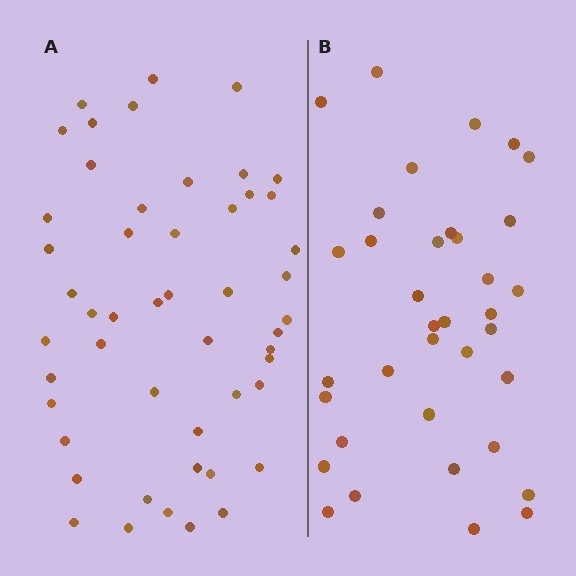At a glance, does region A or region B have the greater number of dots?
Region A (the left region) has more dots.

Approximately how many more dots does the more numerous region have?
Region A has approximately 15 more dots than region B.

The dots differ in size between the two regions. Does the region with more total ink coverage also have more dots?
No. Region B has more total ink coverage because its dots are larger, but region A actually contains more individual dots. Total area can be misleading — the number of items is what matters here.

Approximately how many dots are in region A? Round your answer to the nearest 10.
About 50 dots.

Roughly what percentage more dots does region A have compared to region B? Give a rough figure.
About 40% more.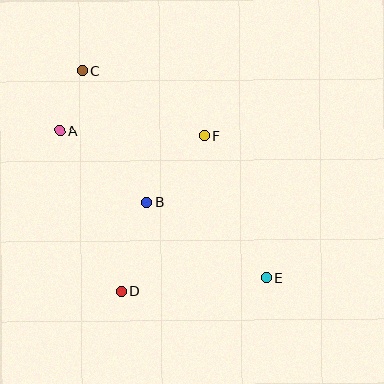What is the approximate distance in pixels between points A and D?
The distance between A and D is approximately 172 pixels.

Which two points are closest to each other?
Points A and C are closest to each other.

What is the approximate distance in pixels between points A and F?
The distance between A and F is approximately 144 pixels.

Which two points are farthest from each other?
Points C and E are farthest from each other.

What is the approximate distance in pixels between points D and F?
The distance between D and F is approximately 176 pixels.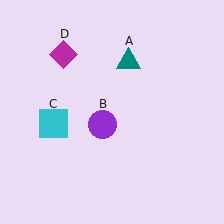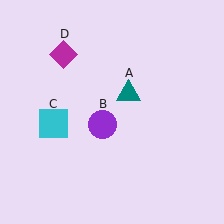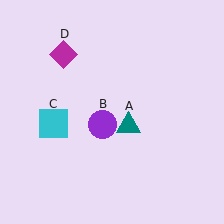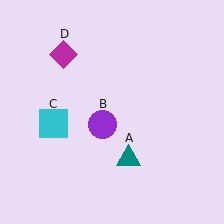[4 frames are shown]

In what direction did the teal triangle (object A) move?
The teal triangle (object A) moved down.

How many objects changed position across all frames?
1 object changed position: teal triangle (object A).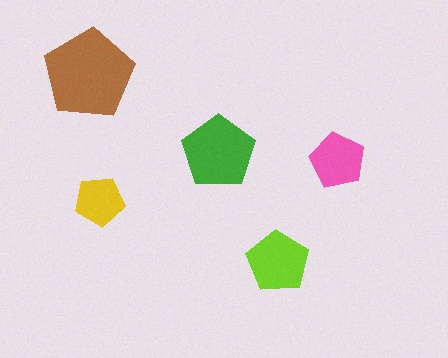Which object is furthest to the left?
The brown pentagon is leftmost.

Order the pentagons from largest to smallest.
the brown one, the green one, the lime one, the pink one, the yellow one.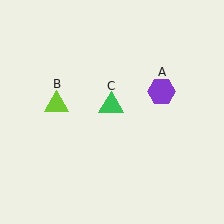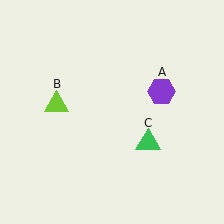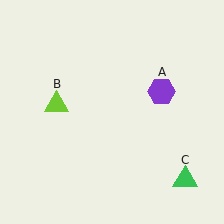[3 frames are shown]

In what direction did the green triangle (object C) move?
The green triangle (object C) moved down and to the right.